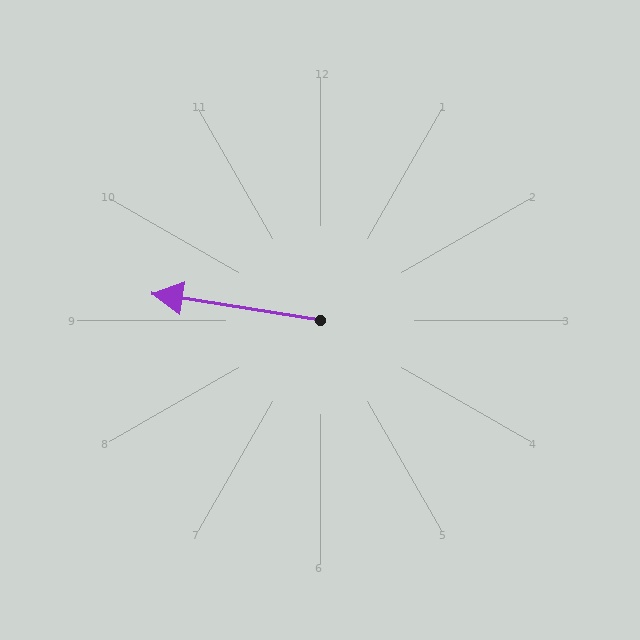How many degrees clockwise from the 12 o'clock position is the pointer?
Approximately 279 degrees.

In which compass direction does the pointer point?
West.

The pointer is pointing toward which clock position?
Roughly 9 o'clock.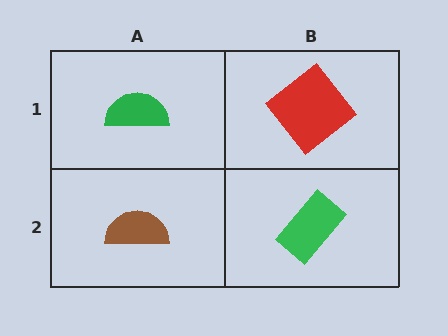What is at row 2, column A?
A brown semicircle.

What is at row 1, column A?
A green semicircle.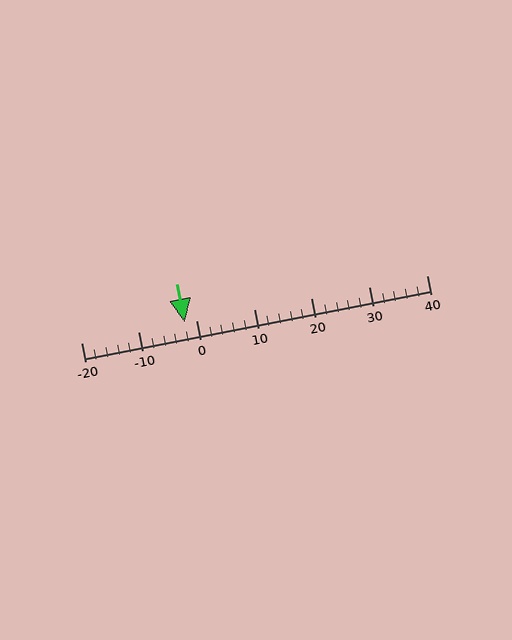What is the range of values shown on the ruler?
The ruler shows values from -20 to 40.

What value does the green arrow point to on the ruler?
The green arrow points to approximately -2.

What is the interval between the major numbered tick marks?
The major tick marks are spaced 10 units apart.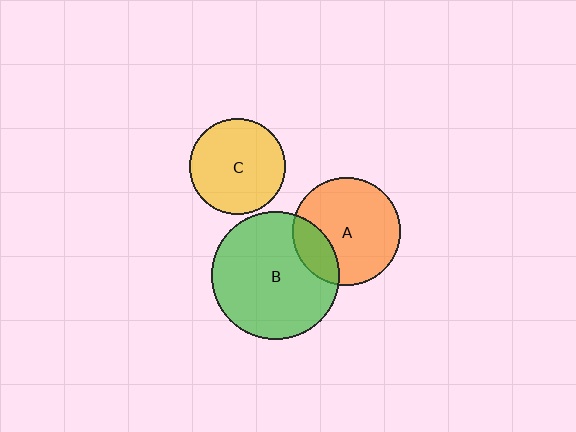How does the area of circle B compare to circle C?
Approximately 1.8 times.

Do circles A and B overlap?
Yes.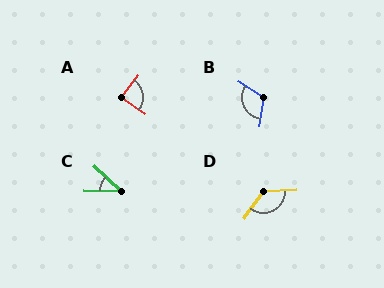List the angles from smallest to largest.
C (42°), A (86°), B (113°), D (128°).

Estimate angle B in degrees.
Approximately 113 degrees.